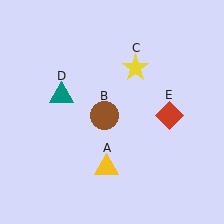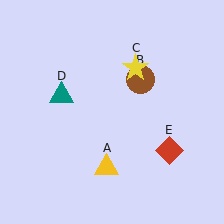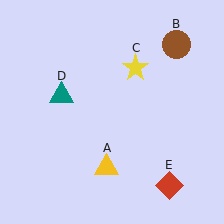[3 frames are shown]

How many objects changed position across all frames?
2 objects changed position: brown circle (object B), red diamond (object E).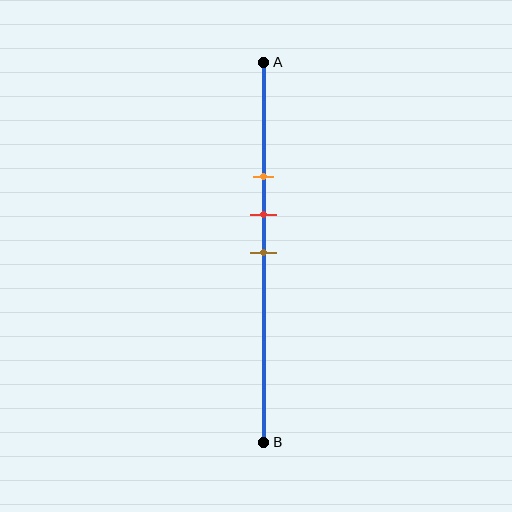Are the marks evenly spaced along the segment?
Yes, the marks are approximately evenly spaced.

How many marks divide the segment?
There are 3 marks dividing the segment.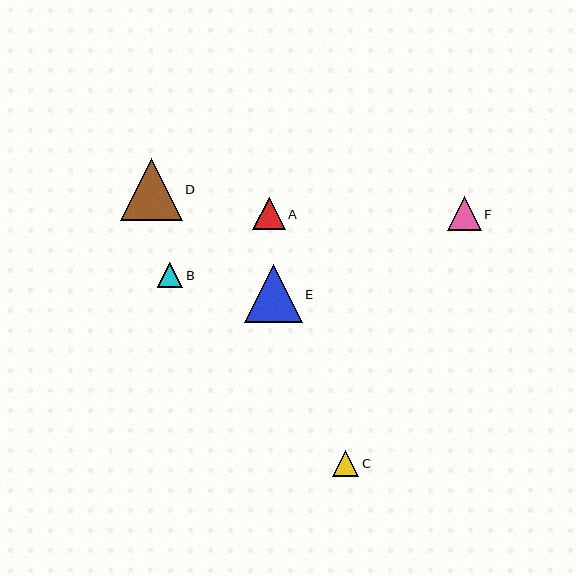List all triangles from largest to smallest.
From largest to smallest: D, E, F, A, C, B.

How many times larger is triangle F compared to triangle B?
Triangle F is approximately 1.3 times the size of triangle B.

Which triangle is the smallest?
Triangle B is the smallest with a size of approximately 26 pixels.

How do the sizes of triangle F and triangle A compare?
Triangle F and triangle A are approximately the same size.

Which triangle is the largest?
Triangle D is the largest with a size of approximately 62 pixels.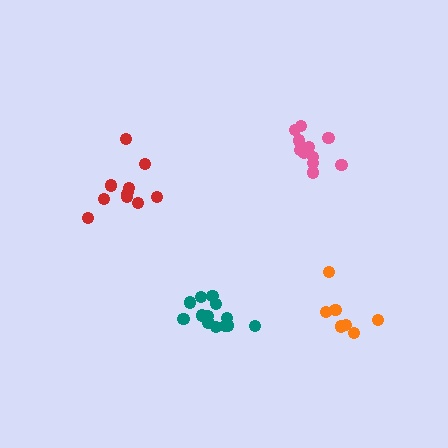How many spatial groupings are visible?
There are 4 spatial groupings.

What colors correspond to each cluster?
The clusters are colored: pink, teal, orange, red.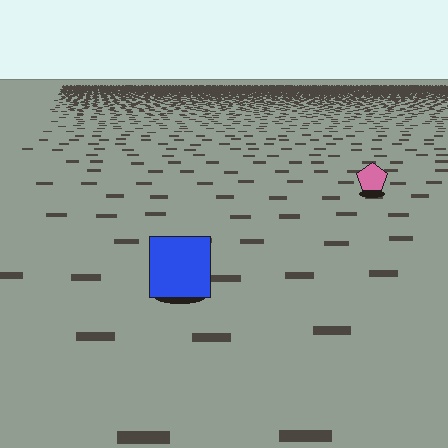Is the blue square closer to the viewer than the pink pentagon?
Yes. The blue square is closer — you can tell from the texture gradient: the ground texture is coarser near it.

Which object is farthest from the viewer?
The pink pentagon is farthest from the viewer. It appears smaller and the ground texture around it is denser.